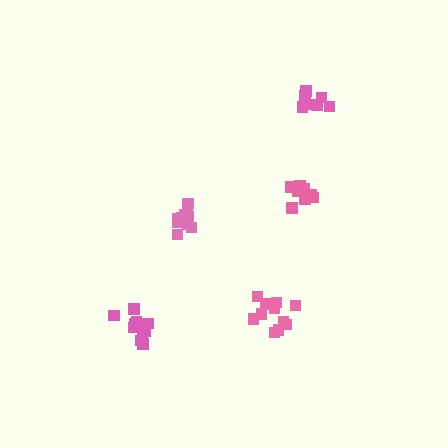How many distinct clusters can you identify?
There are 5 distinct clusters.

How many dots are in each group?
Group 1: 12 dots, Group 2: 10 dots, Group 3: 8 dots, Group 4: 8 dots, Group 5: 12 dots (50 total).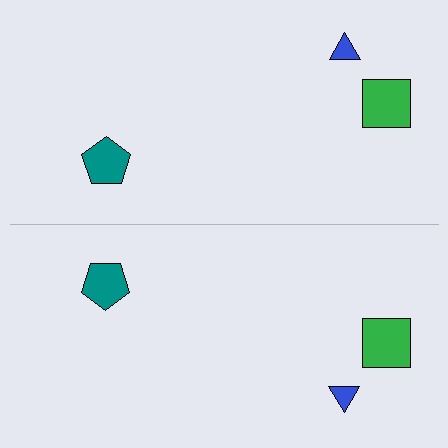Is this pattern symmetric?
Yes, this pattern has bilateral (reflection) symmetry.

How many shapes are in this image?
There are 6 shapes in this image.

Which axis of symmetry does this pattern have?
The pattern has a horizontal axis of symmetry running through the center of the image.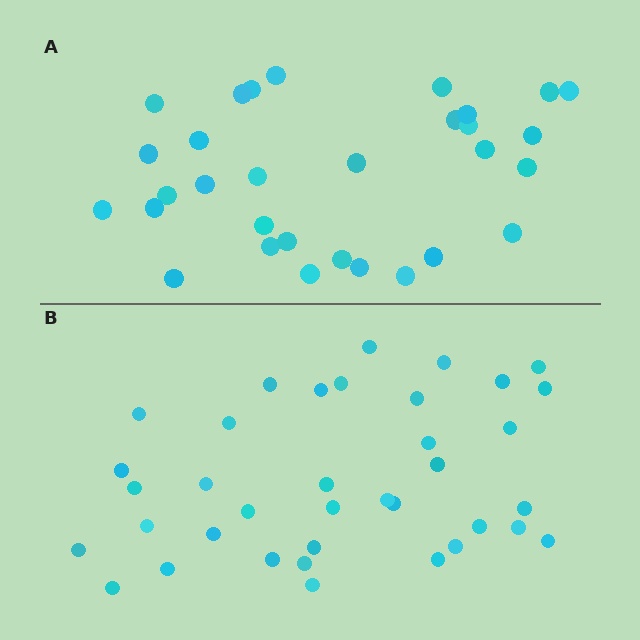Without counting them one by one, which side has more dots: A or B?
Region B (the bottom region) has more dots.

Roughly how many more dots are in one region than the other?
Region B has about 6 more dots than region A.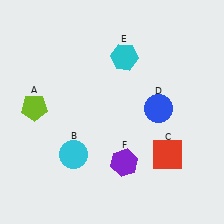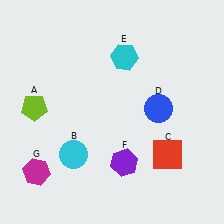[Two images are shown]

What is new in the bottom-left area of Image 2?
A magenta hexagon (G) was added in the bottom-left area of Image 2.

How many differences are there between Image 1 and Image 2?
There is 1 difference between the two images.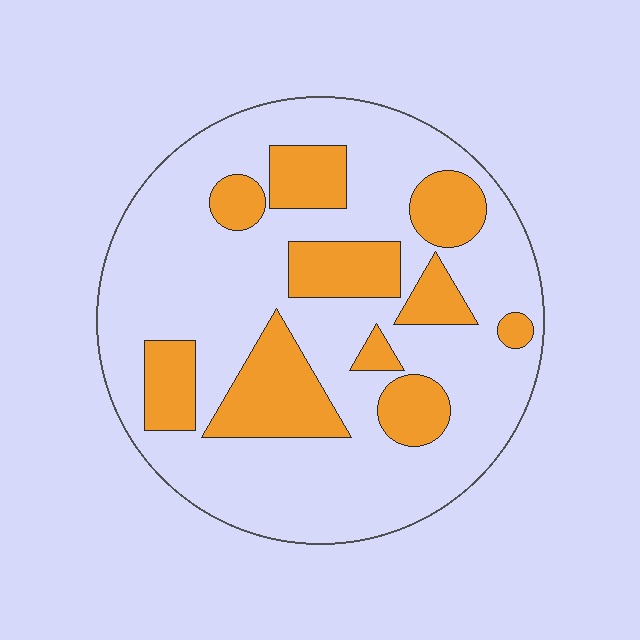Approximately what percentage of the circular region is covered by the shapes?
Approximately 25%.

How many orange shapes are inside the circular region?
10.